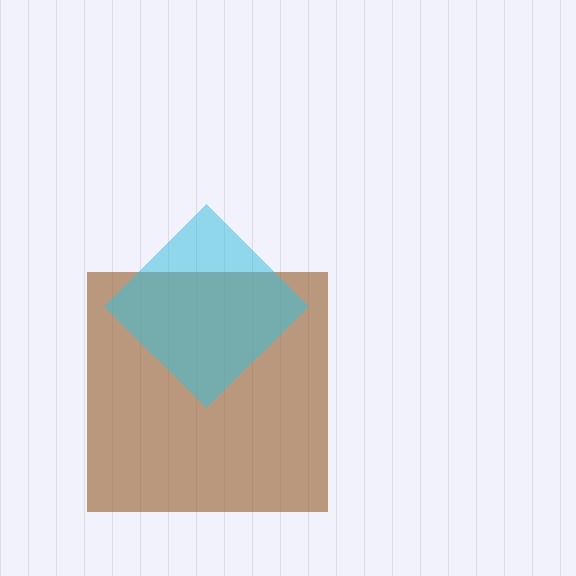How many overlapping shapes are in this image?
There are 2 overlapping shapes in the image.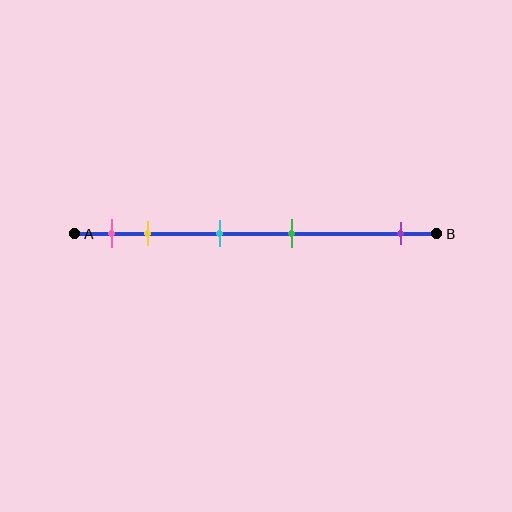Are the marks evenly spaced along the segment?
No, the marks are not evenly spaced.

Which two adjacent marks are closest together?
The pink and yellow marks are the closest adjacent pair.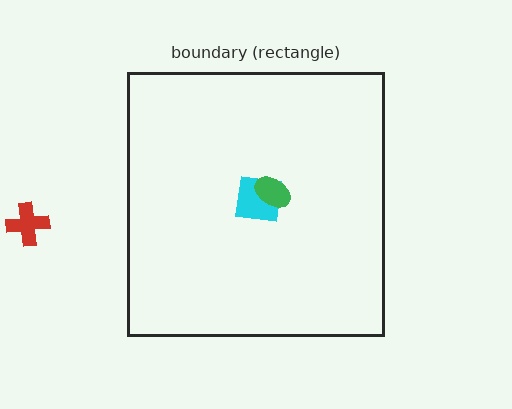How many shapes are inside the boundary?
2 inside, 1 outside.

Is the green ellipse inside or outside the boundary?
Inside.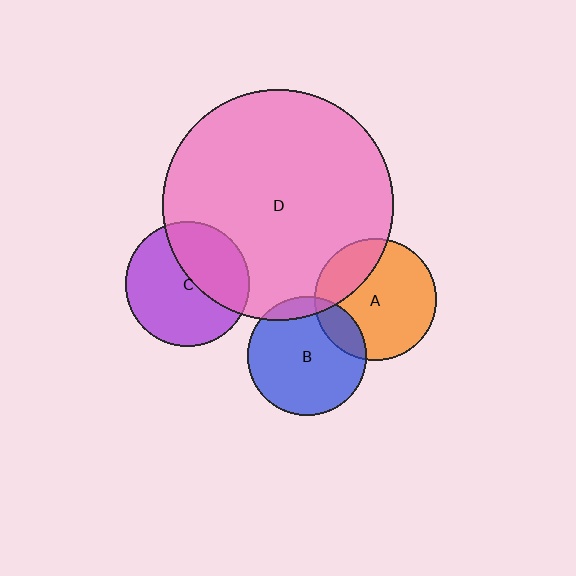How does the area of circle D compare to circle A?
Approximately 3.6 times.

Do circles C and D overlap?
Yes.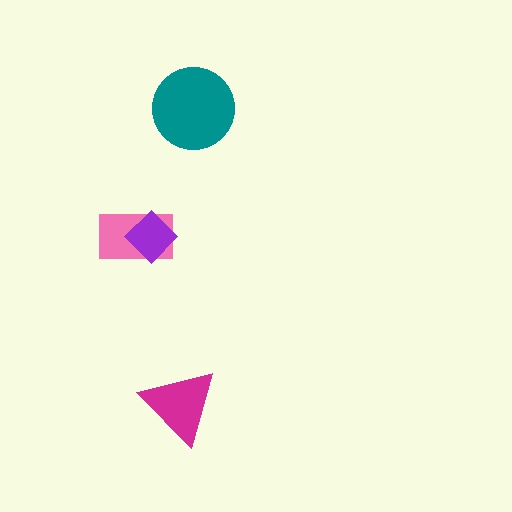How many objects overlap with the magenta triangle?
0 objects overlap with the magenta triangle.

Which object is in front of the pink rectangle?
The purple diamond is in front of the pink rectangle.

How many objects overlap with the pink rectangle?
1 object overlaps with the pink rectangle.